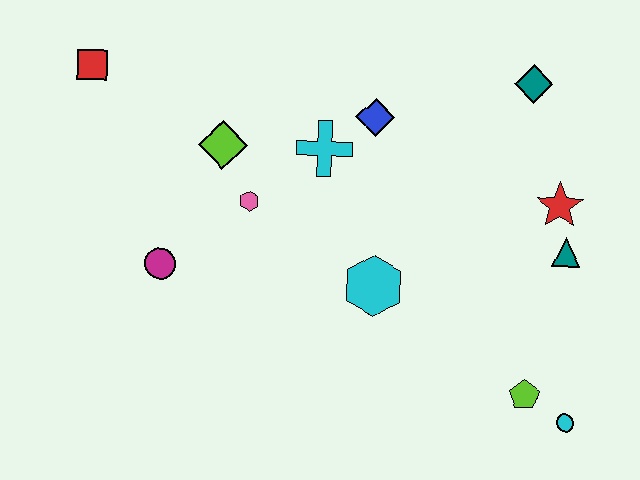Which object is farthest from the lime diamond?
The cyan circle is farthest from the lime diamond.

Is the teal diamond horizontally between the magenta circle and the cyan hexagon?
No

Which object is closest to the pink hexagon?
The lime diamond is closest to the pink hexagon.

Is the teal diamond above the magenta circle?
Yes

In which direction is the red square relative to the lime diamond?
The red square is to the left of the lime diamond.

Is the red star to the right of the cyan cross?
Yes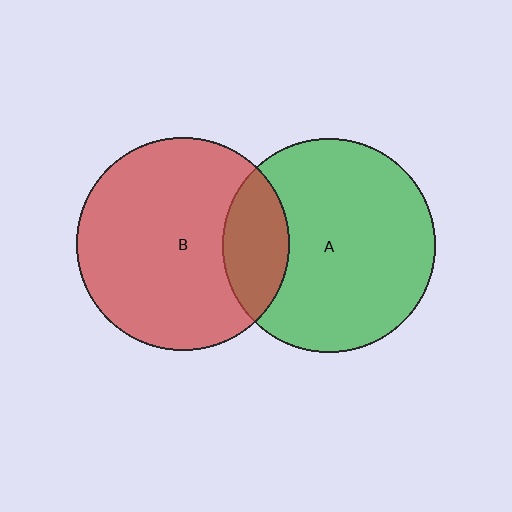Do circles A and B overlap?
Yes.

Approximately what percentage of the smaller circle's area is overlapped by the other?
Approximately 20%.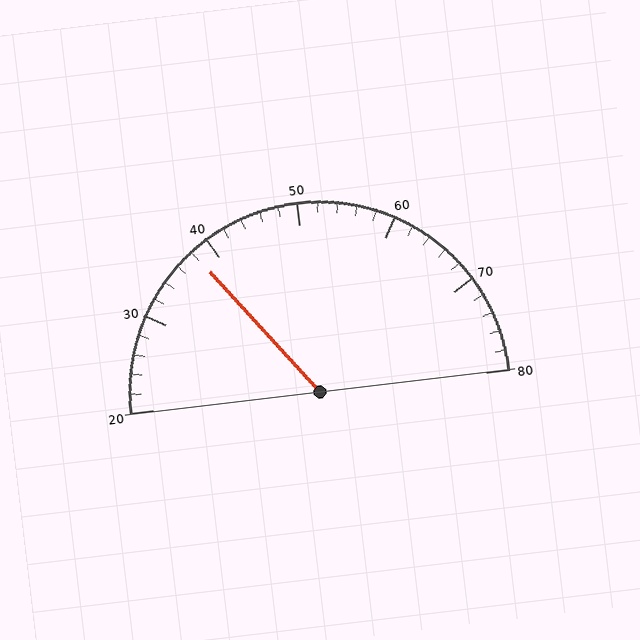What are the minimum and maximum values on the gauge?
The gauge ranges from 20 to 80.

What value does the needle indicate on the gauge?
The needle indicates approximately 38.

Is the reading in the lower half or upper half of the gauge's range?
The reading is in the lower half of the range (20 to 80).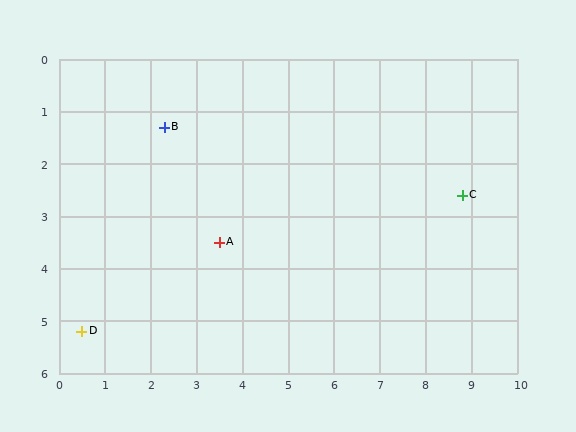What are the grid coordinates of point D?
Point D is at approximately (0.5, 5.2).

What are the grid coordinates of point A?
Point A is at approximately (3.5, 3.5).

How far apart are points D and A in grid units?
Points D and A are about 3.4 grid units apart.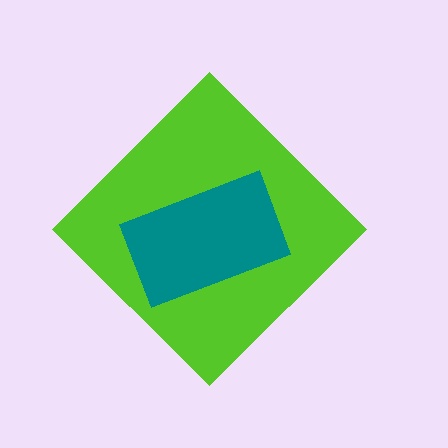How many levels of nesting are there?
2.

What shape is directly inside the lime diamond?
The teal rectangle.